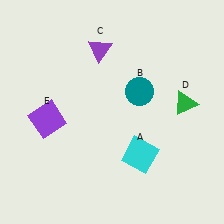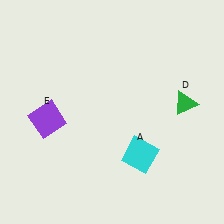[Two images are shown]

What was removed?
The teal circle (B), the purple triangle (C) were removed in Image 2.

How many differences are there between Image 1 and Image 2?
There are 2 differences between the two images.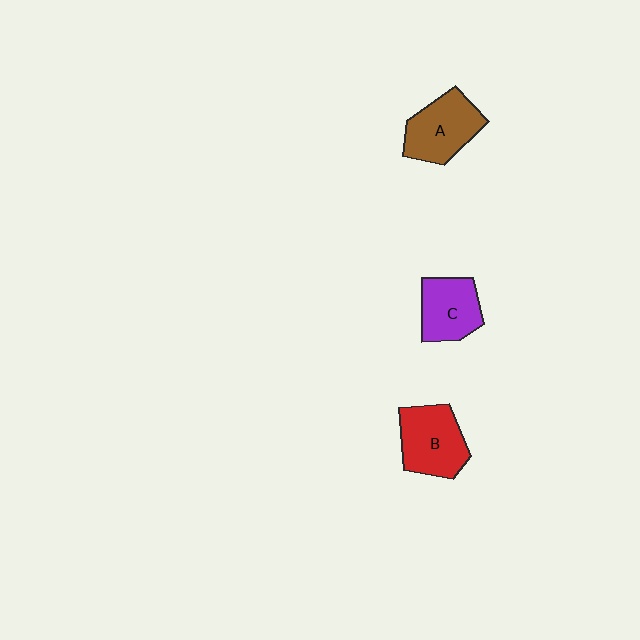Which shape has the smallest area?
Shape C (purple).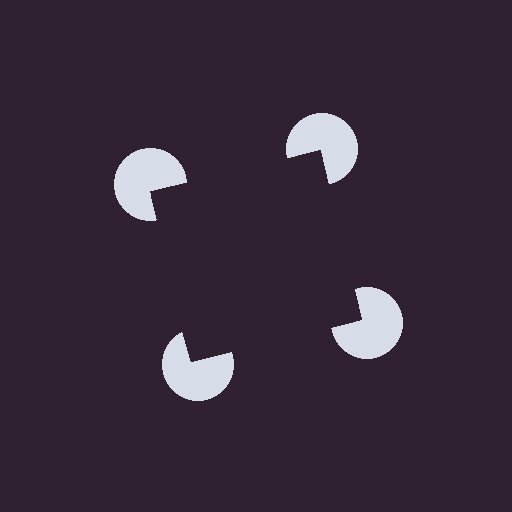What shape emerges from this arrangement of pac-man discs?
An illusory square — its edges are inferred from the aligned wedge cuts in the pac-man discs, not physically drawn.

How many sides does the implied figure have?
4 sides.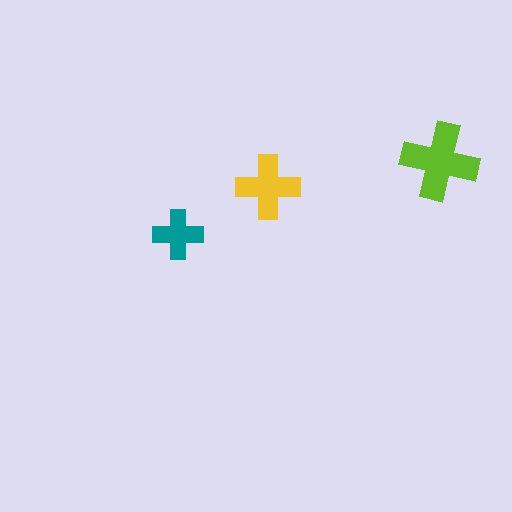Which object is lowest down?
The teal cross is bottommost.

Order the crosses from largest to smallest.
the lime one, the yellow one, the teal one.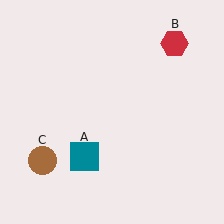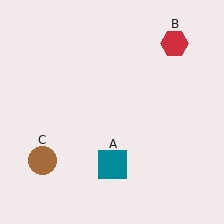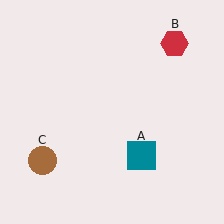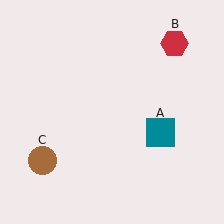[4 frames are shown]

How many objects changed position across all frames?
1 object changed position: teal square (object A).